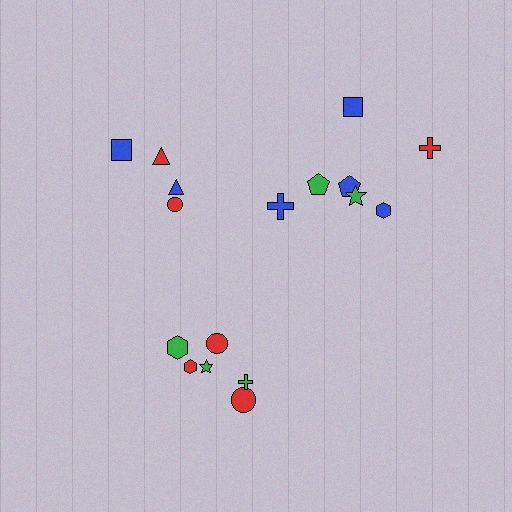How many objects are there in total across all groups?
There are 17 objects.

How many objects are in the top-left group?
There are 4 objects.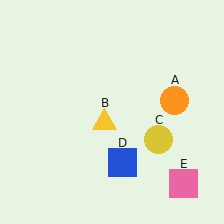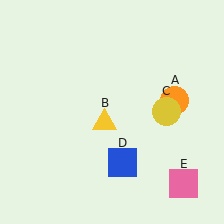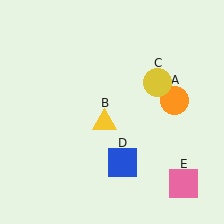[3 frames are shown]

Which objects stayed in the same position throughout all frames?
Orange circle (object A) and yellow triangle (object B) and blue square (object D) and pink square (object E) remained stationary.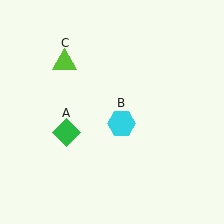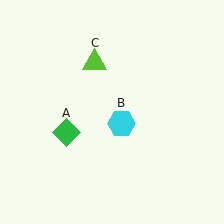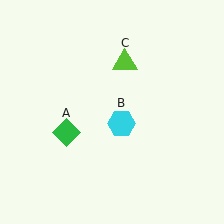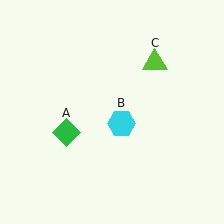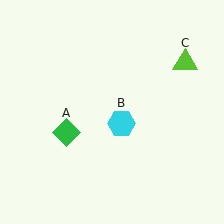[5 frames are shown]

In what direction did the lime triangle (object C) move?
The lime triangle (object C) moved right.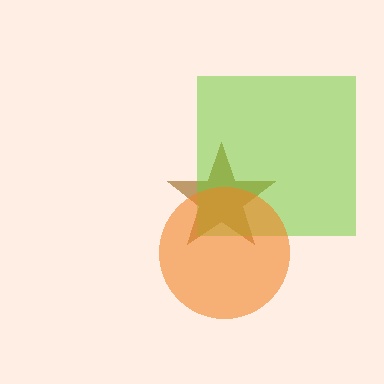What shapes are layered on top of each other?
The layered shapes are: a brown star, a lime square, an orange circle.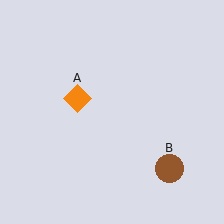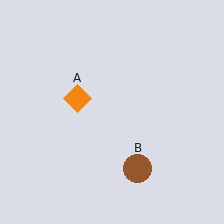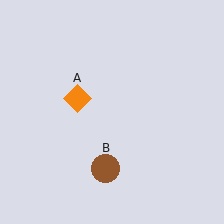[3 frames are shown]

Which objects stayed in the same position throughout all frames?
Orange diamond (object A) remained stationary.